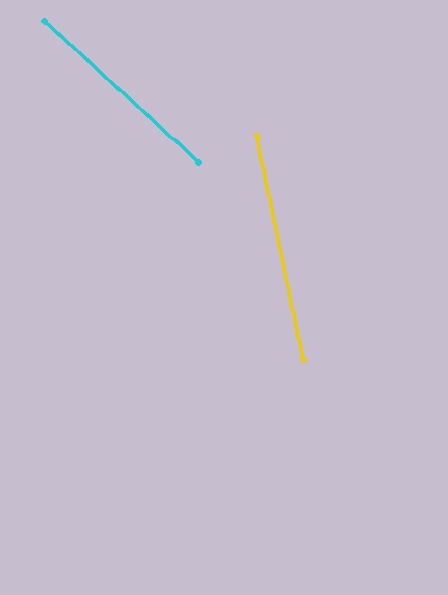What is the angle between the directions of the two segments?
Approximately 36 degrees.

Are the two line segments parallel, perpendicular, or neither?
Neither parallel nor perpendicular — they differ by about 36°.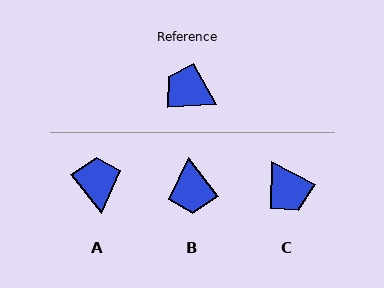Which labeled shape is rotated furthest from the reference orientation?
C, about 149 degrees away.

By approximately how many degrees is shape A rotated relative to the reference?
Approximately 55 degrees clockwise.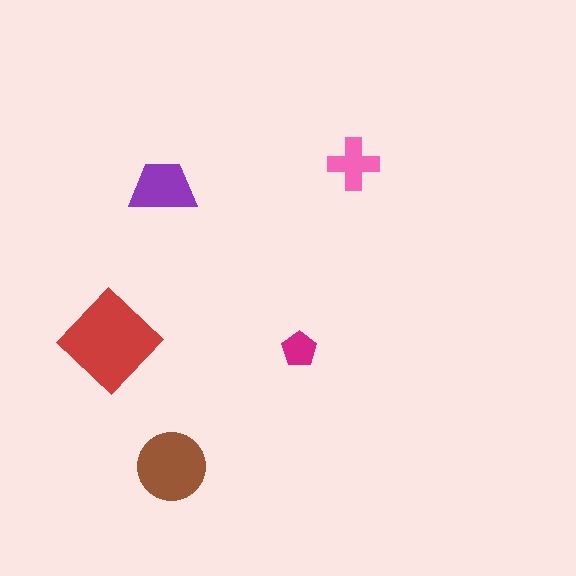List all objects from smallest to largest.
The magenta pentagon, the pink cross, the purple trapezoid, the brown circle, the red diamond.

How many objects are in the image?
There are 5 objects in the image.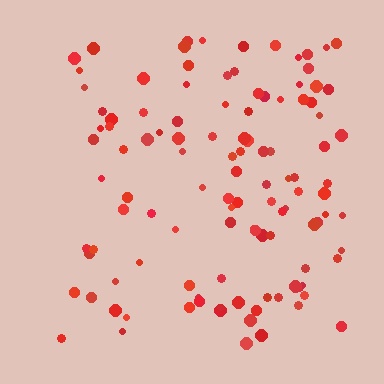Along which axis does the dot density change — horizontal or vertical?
Horizontal.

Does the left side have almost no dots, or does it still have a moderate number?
Still a moderate number, just noticeably fewer than the right.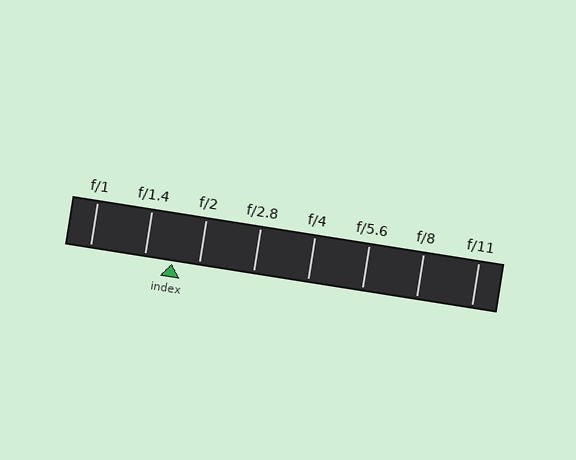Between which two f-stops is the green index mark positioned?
The index mark is between f/1.4 and f/2.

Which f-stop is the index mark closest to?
The index mark is closest to f/2.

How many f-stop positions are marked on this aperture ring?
There are 8 f-stop positions marked.